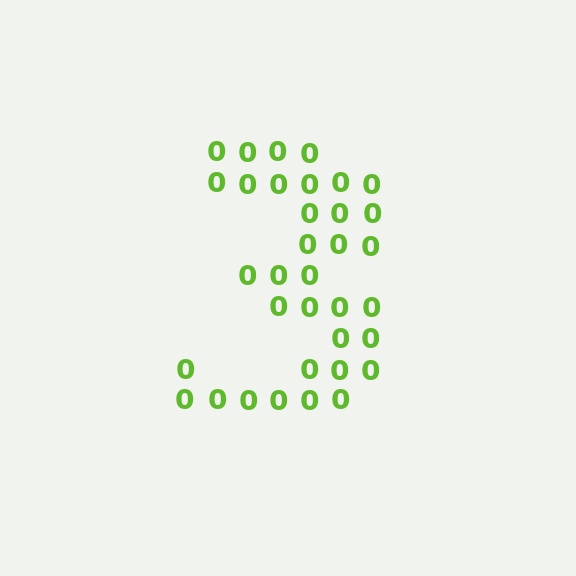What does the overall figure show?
The overall figure shows the digit 3.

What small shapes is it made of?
It is made of small digit 0's.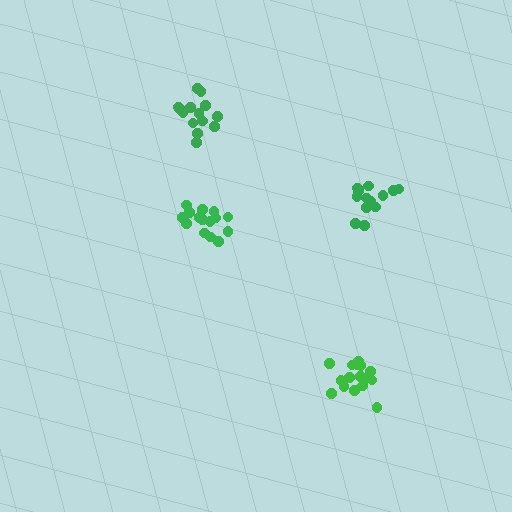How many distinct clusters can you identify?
There are 4 distinct clusters.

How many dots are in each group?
Group 1: 14 dots, Group 2: 16 dots, Group 3: 15 dots, Group 4: 13 dots (58 total).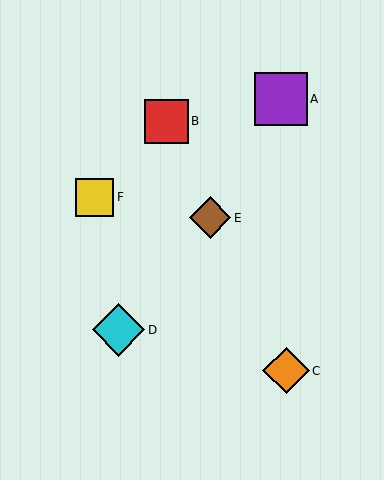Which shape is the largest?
The purple square (labeled A) is the largest.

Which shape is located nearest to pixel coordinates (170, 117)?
The red square (labeled B) at (166, 121) is nearest to that location.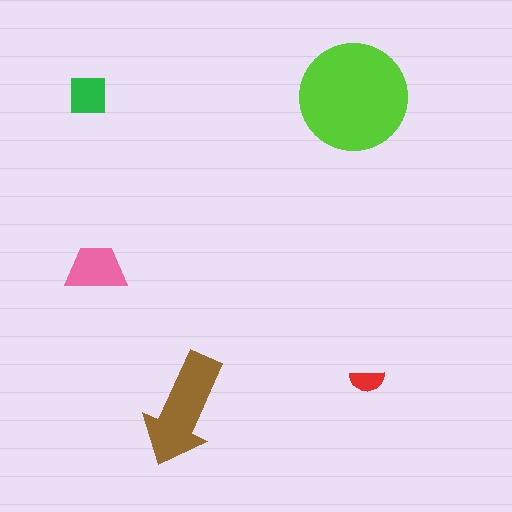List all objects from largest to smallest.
The lime circle, the brown arrow, the pink trapezoid, the green square, the red semicircle.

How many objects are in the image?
There are 5 objects in the image.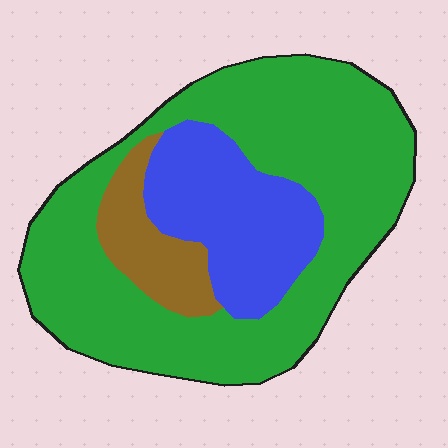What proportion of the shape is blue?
Blue covers around 25% of the shape.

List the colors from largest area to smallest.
From largest to smallest: green, blue, brown.